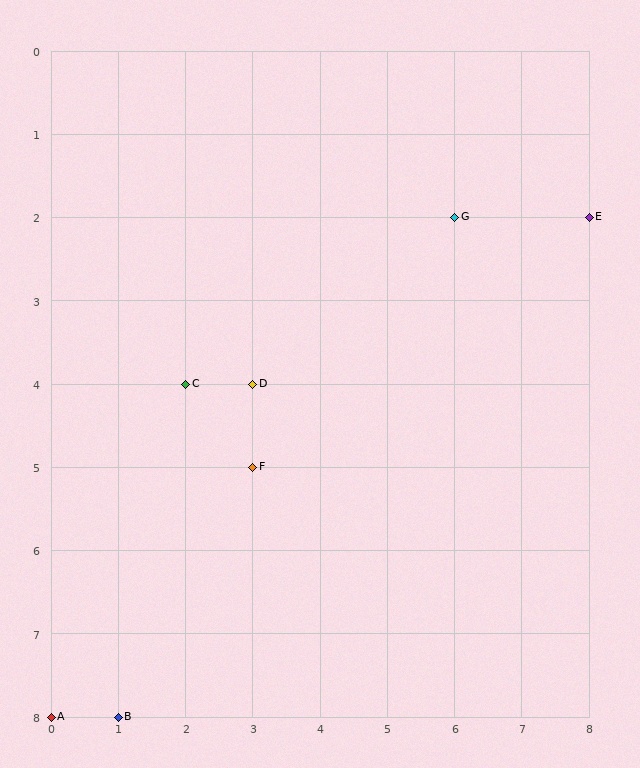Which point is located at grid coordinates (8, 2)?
Point E is at (8, 2).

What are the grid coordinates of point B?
Point B is at grid coordinates (1, 8).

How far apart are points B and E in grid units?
Points B and E are 7 columns and 6 rows apart (about 9.2 grid units diagonally).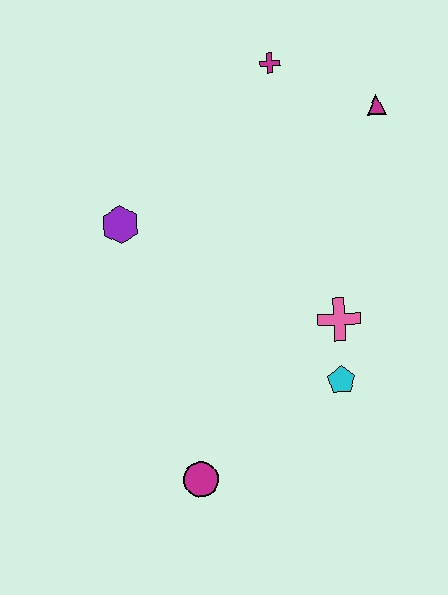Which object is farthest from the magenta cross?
The magenta circle is farthest from the magenta cross.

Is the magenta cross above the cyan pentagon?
Yes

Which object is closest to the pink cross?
The cyan pentagon is closest to the pink cross.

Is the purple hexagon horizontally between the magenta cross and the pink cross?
No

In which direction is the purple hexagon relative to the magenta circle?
The purple hexagon is above the magenta circle.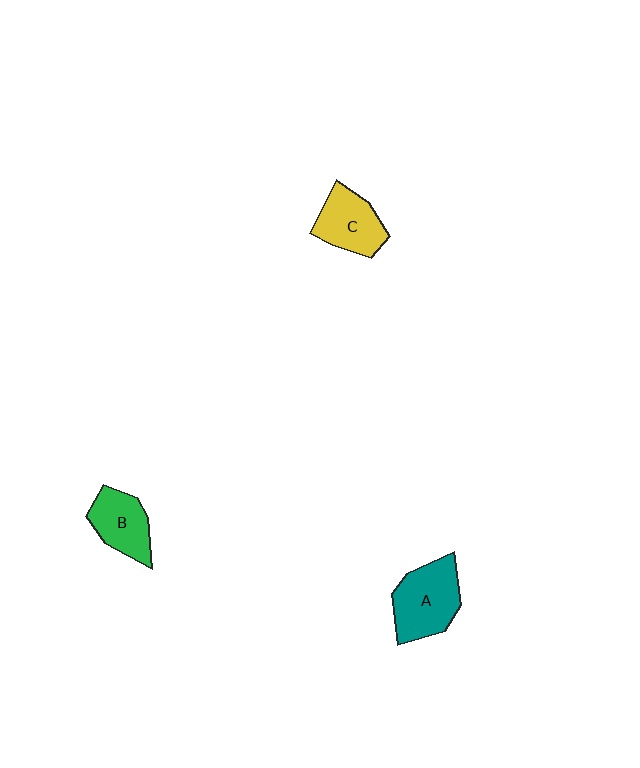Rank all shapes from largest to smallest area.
From largest to smallest: A (teal), C (yellow), B (green).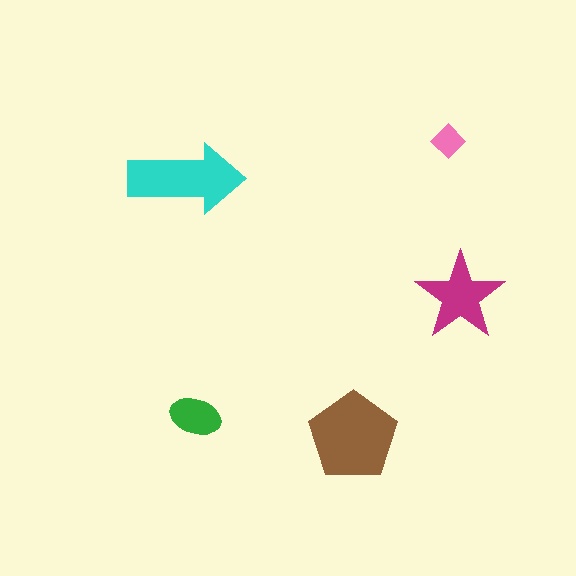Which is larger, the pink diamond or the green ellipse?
The green ellipse.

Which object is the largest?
The brown pentagon.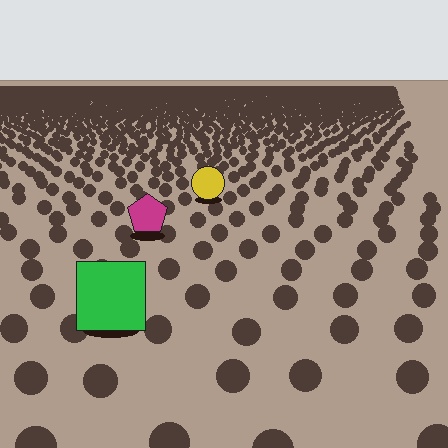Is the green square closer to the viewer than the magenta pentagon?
Yes. The green square is closer — you can tell from the texture gradient: the ground texture is coarser near it.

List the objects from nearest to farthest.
From nearest to farthest: the green square, the magenta pentagon, the yellow circle.